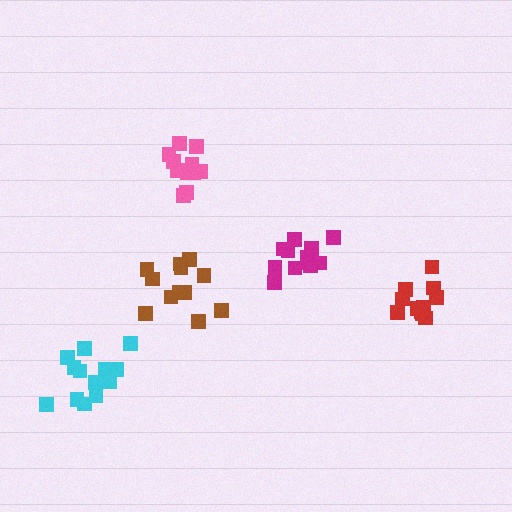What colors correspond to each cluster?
The clusters are colored: magenta, red, brown, pink, cyan.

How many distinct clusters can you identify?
There are 5 distinct clusters.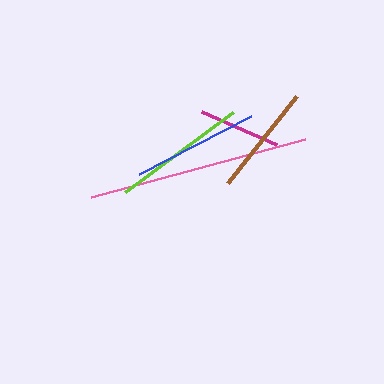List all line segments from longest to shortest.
From longest to shortest: pink, lime, blue, brown, magenta.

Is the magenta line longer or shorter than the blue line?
The blue line is longer than the magenta line.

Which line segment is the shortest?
The magenta line is the shortest at approximately 82 pixels.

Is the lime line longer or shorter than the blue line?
The lime line is longer than the blue line.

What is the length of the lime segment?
The lime segment is approximately 134 pixels long.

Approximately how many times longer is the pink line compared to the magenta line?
The pink line is approximately 2.7 times the length of the magenta line.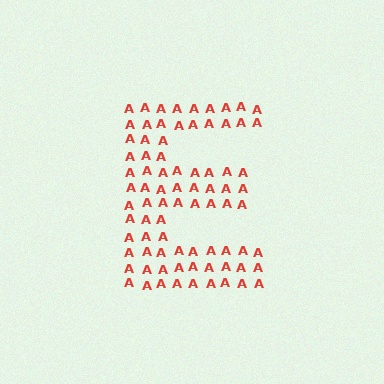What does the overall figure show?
The overall figure shows the letter E.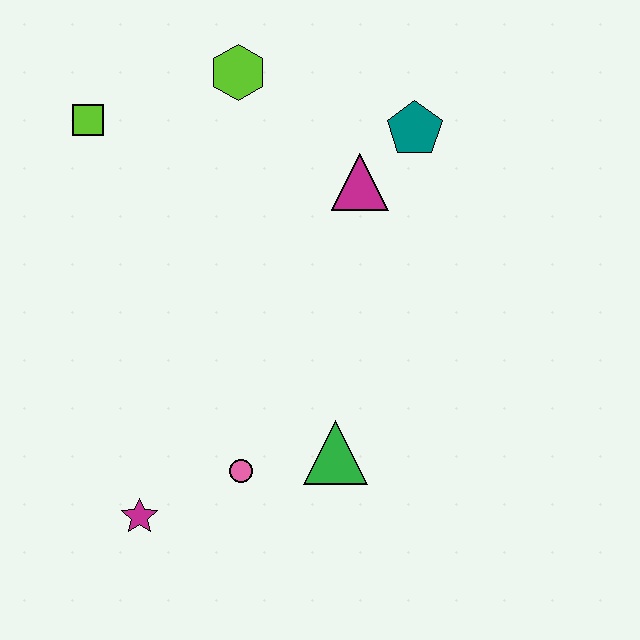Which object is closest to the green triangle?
The pink circle is closest to the green triangle.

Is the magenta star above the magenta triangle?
No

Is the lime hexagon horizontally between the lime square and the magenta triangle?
Yes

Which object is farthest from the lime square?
The green triangle is farthest from the lime square.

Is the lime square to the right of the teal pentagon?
No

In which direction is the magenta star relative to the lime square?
The magenta star is below the lime square.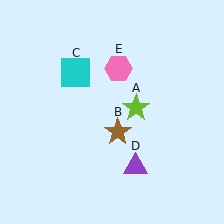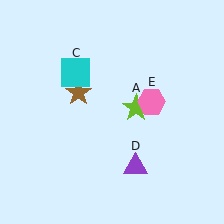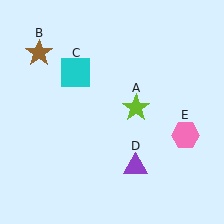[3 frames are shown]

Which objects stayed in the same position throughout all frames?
Lime star (object A) and cyan square (object C) and purple triangle (object D) remained stationary.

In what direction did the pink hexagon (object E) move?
The pink hexagon (object E) moved down and to the right.